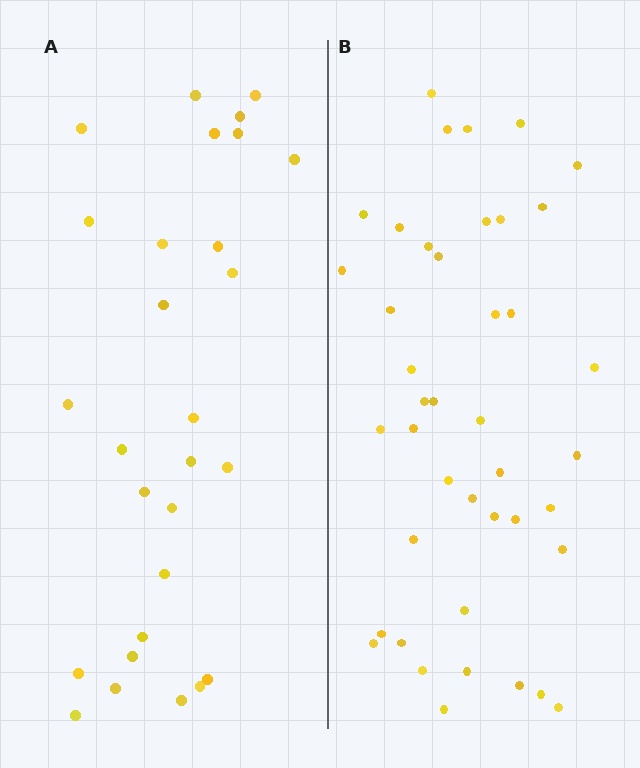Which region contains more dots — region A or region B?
Region B (the right region) has more dots.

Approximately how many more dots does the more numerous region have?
Region B has approximately 15 more dots than region A.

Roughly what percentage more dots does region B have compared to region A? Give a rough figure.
About 50% more.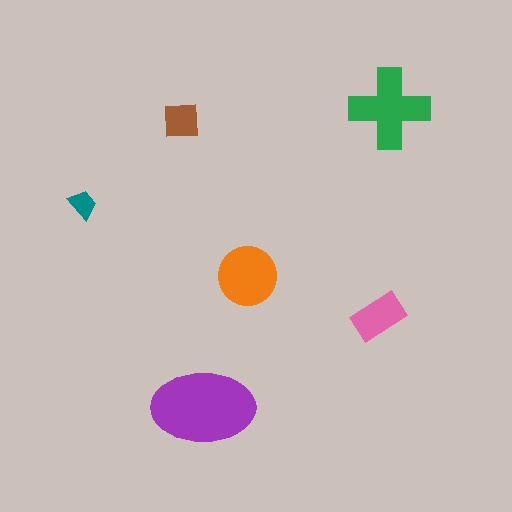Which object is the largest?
The purple ellipse.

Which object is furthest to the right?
The green cross is rightmost.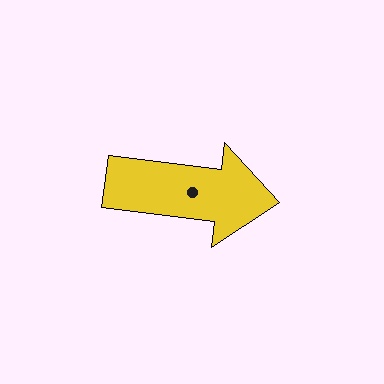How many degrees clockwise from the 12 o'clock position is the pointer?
Approximately 97 degrees.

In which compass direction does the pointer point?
East.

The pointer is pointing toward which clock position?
Roughly 3 o'clock.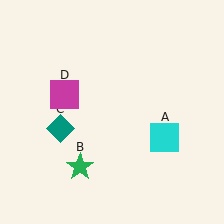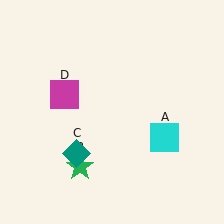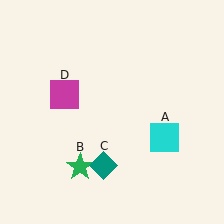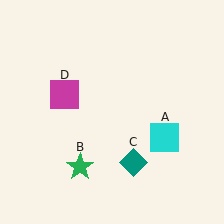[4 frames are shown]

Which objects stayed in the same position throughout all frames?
Cyan square (object A) and green star (object B) and magenta square (object D) remained stationary.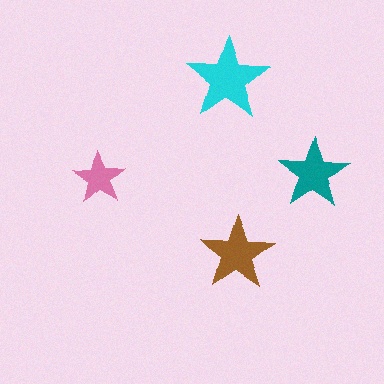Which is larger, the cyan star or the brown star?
The cyan one.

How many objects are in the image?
There are 4 objects in the image.